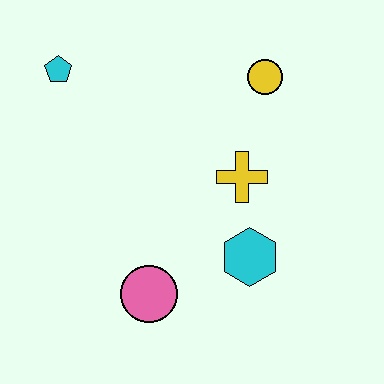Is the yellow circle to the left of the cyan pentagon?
No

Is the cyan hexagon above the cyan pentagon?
No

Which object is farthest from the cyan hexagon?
The cyan pentagon is farthest from the cyan hexagon.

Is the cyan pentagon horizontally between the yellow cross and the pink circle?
No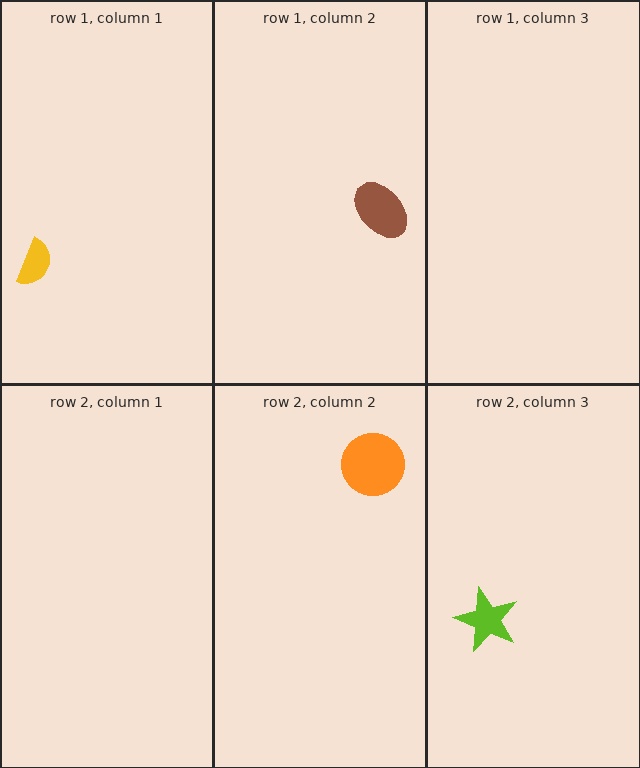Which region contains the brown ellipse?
The row 1, column 2 region.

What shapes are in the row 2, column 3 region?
The lime star.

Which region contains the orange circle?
The row 2, column 2 region.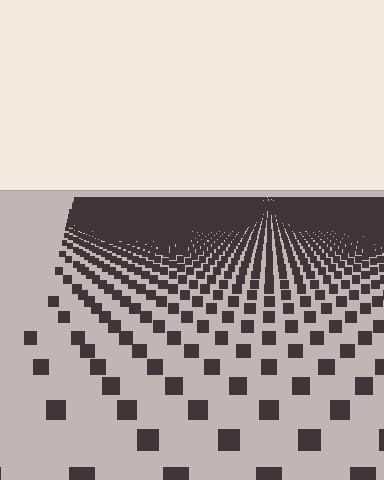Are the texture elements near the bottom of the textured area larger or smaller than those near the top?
Larger. Near the bottom, elements are closer to the viewer and appear at a bigger on-screen size.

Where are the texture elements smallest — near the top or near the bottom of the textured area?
Near the top.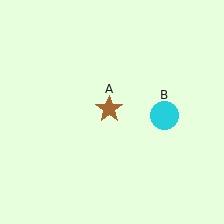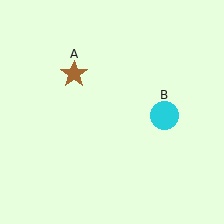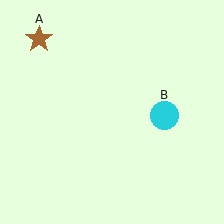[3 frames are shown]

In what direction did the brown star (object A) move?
The brown star (object A) moved up and to the left.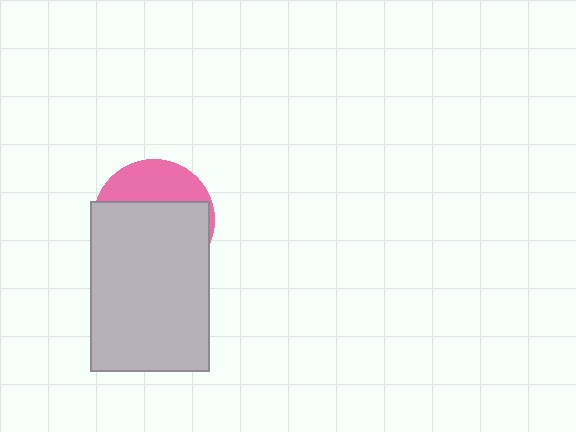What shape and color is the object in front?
The object in front is a light gray rectangle.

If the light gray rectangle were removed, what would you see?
You would see the complete pink circle.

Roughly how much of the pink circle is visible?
A small part of it is visible (roughly 32%).